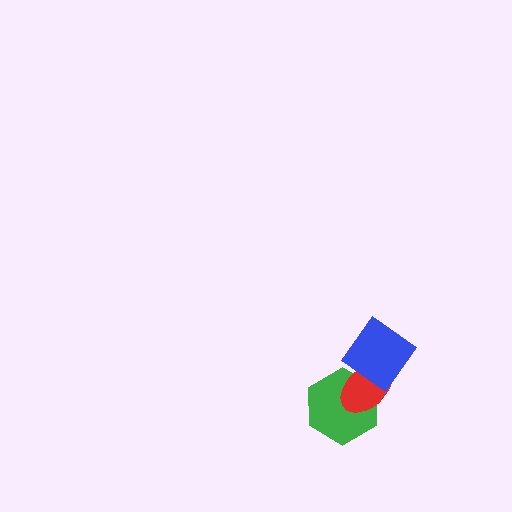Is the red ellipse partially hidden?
Yes, it is partially covered by another shape.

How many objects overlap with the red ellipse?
2 objects overlap with the red ellipse.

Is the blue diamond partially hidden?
No, no other shape covers it.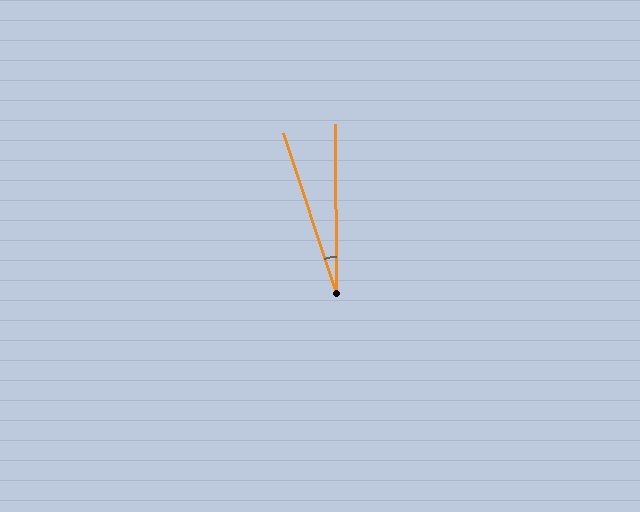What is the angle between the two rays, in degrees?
Approximately 18 degrees.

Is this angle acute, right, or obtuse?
It is acute.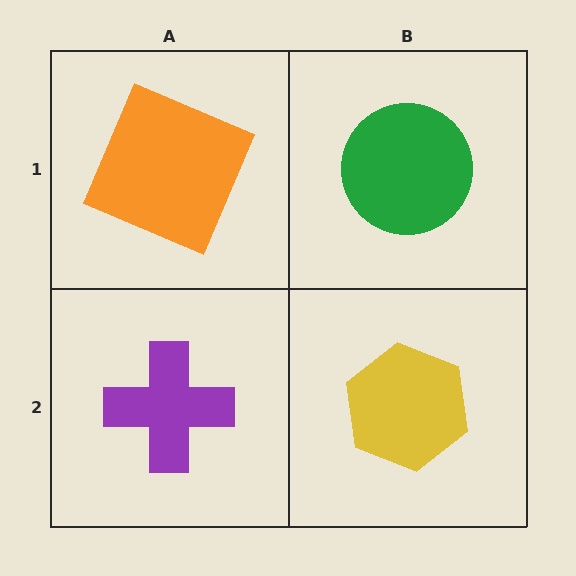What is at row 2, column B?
A yellow hexagon.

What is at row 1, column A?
An orange square.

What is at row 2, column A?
A purple cross.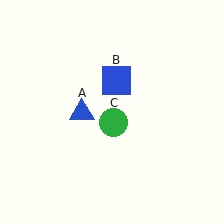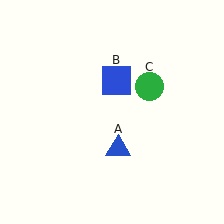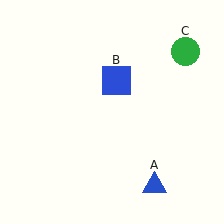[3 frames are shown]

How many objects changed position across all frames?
2 objects changed position: blue triangle (object A), green circle (object C).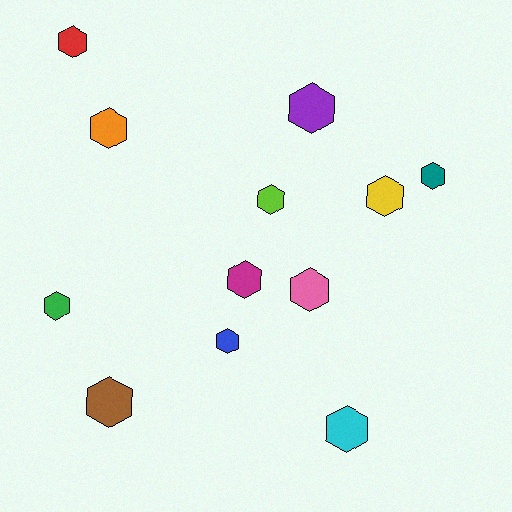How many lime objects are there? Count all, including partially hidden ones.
There is 1 lime object.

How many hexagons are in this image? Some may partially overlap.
There are 12 hexagons.